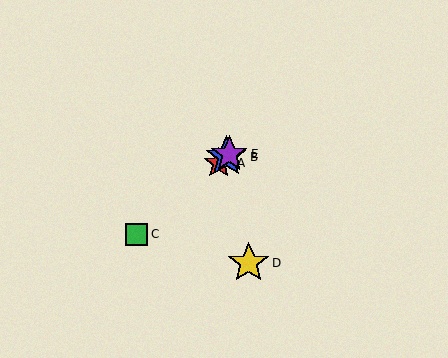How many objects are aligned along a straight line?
4 objects (A, B, C, E) are aligned along a straight line.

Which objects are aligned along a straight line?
Objects A, B, C, E are aligned along a straight line.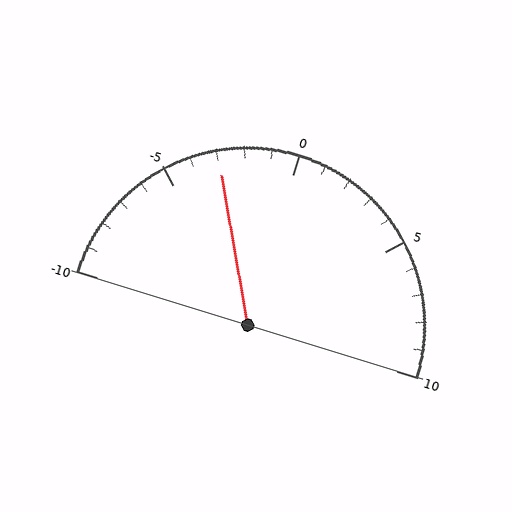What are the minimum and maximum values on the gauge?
The gauge ranges from -10 to 10.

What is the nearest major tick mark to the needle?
The nearest major tick mark is -5.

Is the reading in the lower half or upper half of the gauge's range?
The reading is in the lower half of the range (-10 to 10).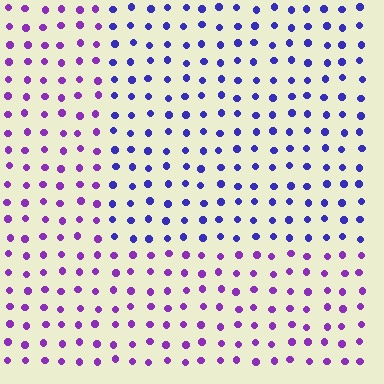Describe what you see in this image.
The image is filled with small purple elements in a uniform arrangement. A rectangle-shaped region is visible where the elements are tinted to a slightly different hue, forming a subtle color boundary.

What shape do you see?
I see a rectangle.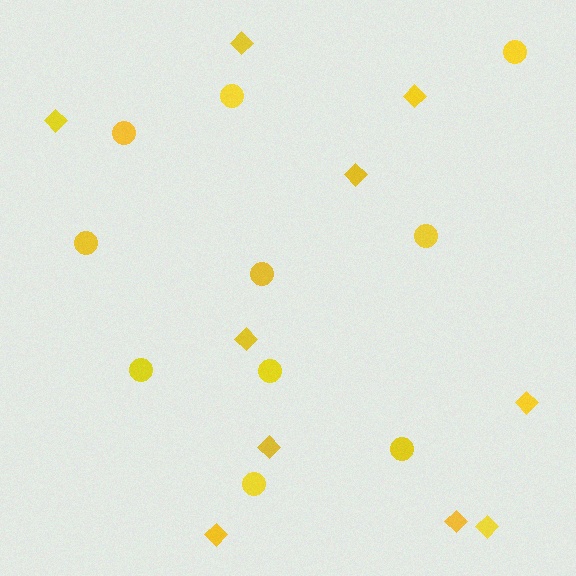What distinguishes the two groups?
There are 2 groups: one group of diamonds (10) and one group of circles (10).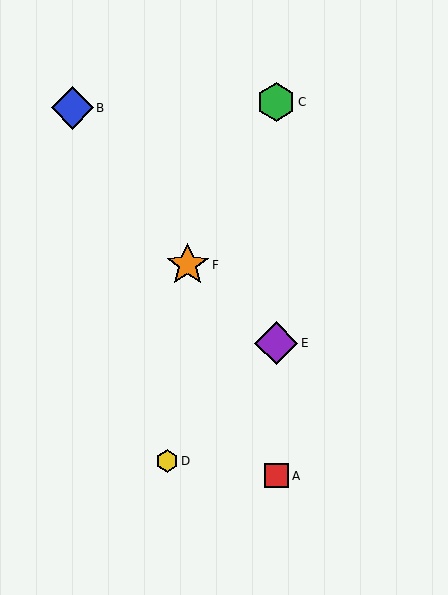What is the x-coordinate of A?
Object A is at x≈276.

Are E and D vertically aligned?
No, E is at x≈276 and D is at x≈167.